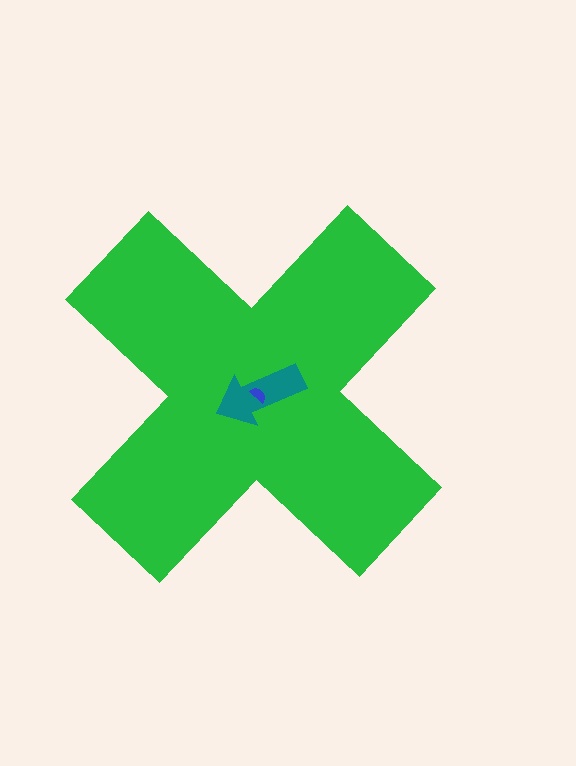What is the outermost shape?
The green cross.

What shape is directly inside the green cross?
The teal arrow.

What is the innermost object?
The blue semicircle.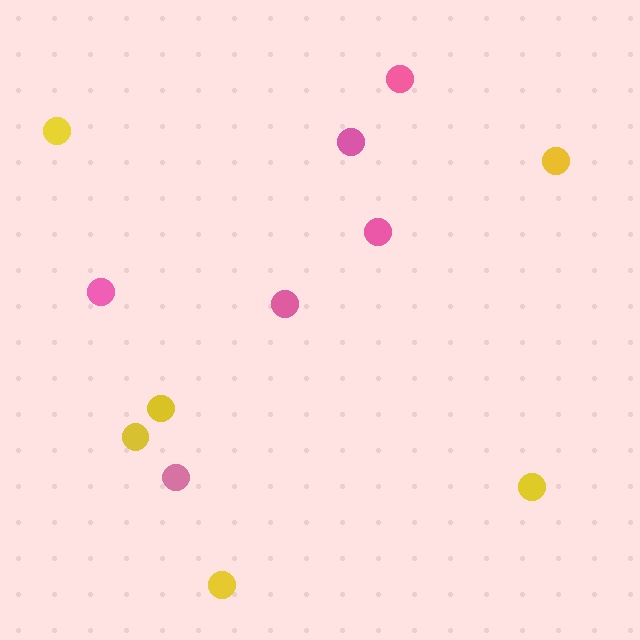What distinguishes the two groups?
There are 2 groups: one group of yellow circles (6) and one group of pink circles (6).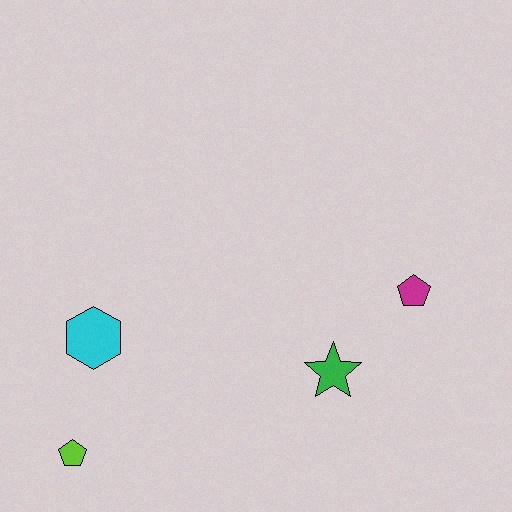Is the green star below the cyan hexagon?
Yes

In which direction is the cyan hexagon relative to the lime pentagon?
The cyan hexagon is above the lime pentagon.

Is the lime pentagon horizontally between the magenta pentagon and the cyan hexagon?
No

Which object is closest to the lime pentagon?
The cyan hexagon is closest to the lime pentagon.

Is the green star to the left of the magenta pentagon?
Yes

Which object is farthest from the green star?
The lime pentagon is farthest from the green star.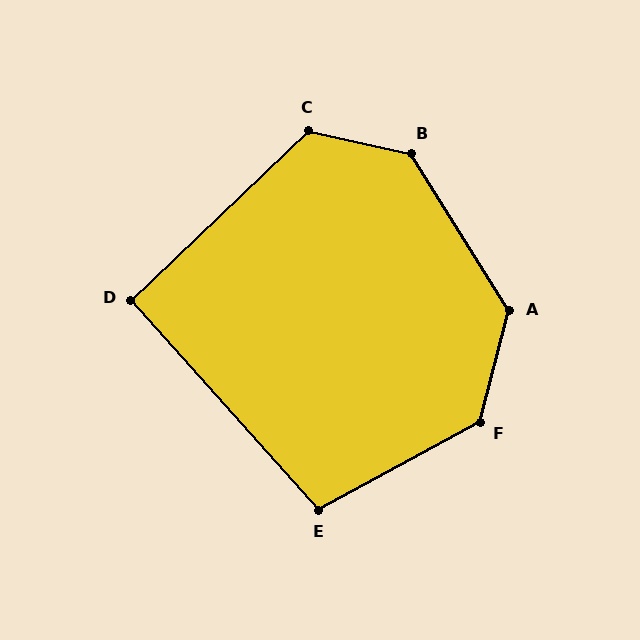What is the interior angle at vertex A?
Approximately 133 degrees (obtuse).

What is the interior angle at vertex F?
Approximately 133 degrees (obtuse).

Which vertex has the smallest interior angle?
D, at approximately 92 degrees.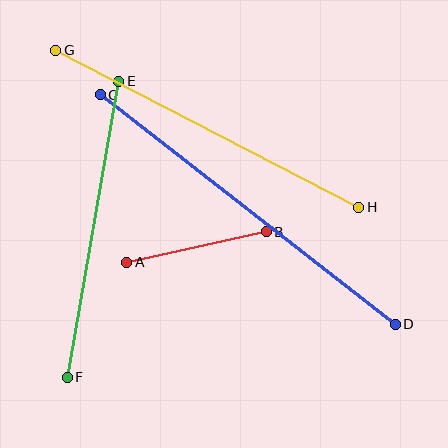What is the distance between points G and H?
The distance is approximately 341 pixels.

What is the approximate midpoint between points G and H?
The midpoint is at approximately (207, 129) pixels.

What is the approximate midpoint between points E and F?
The midpoint is at approximately (93, 229) pixels.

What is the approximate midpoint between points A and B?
The midpoint is at approximately (197, 247) pixels.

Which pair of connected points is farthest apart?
Points C and D are farthest apart.